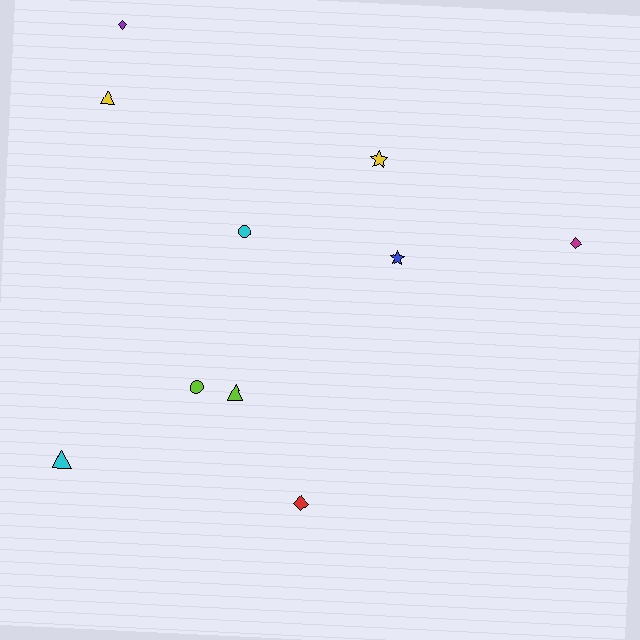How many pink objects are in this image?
There are no pink objects.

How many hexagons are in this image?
There are no hexagons.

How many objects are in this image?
There are 10 objects.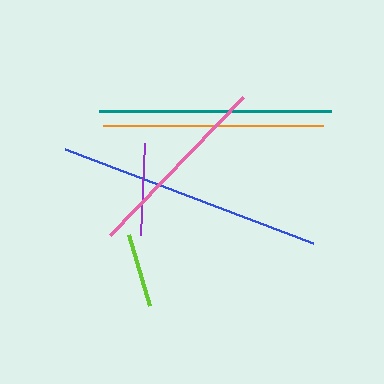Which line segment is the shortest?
The lime line is the shortest at approximately 74 pixels.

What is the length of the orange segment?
The orange segment is approximately 219 pixels long.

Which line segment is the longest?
The blue line is the longest at approximately 265 pixels.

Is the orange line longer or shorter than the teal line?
The teal line is longer than the orange line.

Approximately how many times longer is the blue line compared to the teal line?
The blue line is approximately 1.1 times the length of the teal line.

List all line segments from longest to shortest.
From longest to shortest: blue, teal, orange, pink, purple, lime.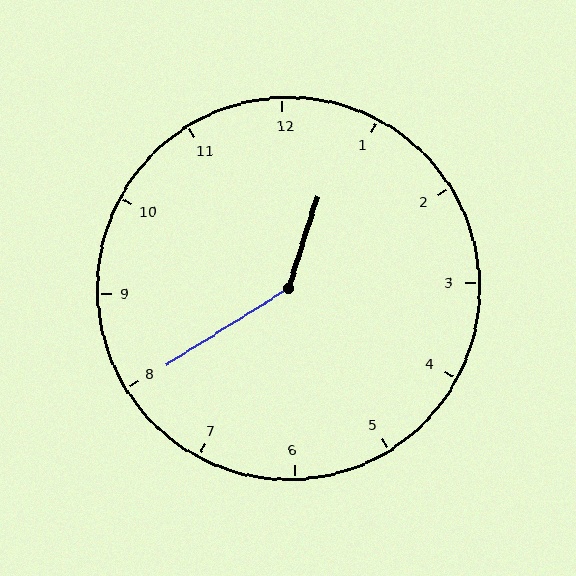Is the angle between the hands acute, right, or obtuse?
It is obtuse.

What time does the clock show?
12:40.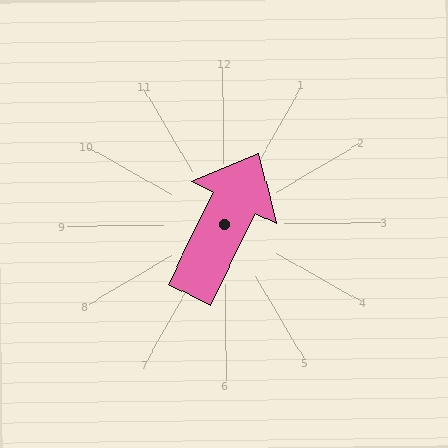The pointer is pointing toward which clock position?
Roughly 1 o'clock.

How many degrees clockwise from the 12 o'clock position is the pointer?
Approximately 27 degrees.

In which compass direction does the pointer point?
Northeast.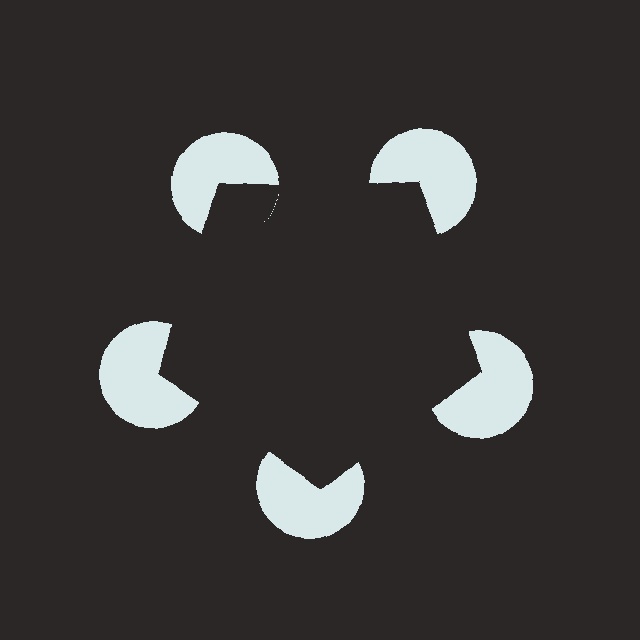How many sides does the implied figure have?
5 sides.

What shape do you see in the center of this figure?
An illusory pentagon — its edges are inferred from the aligned wedge cuts in the pac-man discs, not physically drawn.